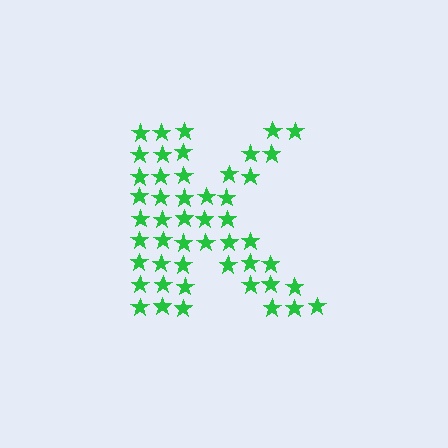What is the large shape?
The large shape is the letter K.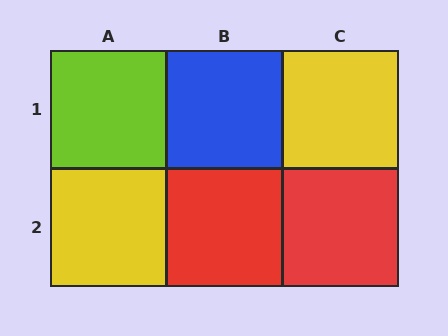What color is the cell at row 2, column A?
Yellow.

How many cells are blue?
1 cell is blue.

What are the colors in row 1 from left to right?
Lime, blue, yellow.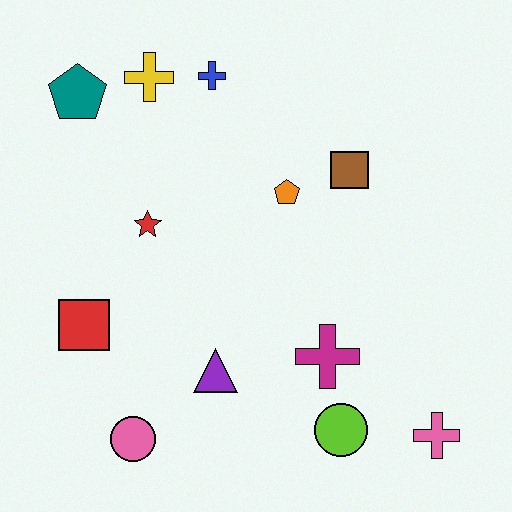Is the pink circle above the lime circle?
No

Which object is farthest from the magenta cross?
The teal pentagon is farthest from the magenta cross.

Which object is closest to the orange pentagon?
The brown square is closest to the orange pentagon.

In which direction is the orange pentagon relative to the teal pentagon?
The orange pentagon is to the right of the teal pentagon.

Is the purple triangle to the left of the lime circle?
Yes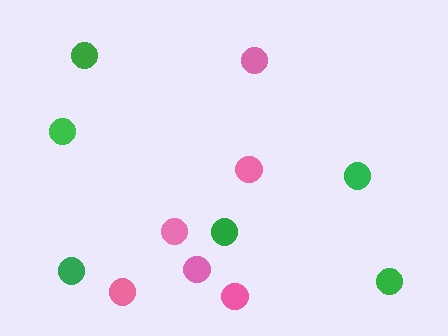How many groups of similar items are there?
There are 2 groups: one group of green circles (6) and one group of pink circles (6).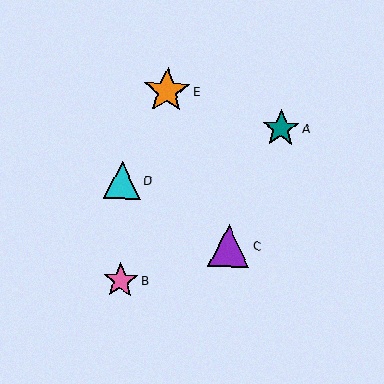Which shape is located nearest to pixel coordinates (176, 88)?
The orange star (labeled E) at (167, 91) is nearest to that location.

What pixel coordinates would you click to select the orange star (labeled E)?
Click at (167, 91) to select the orange star E.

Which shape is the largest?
The orange star (labeled E) is the largest.